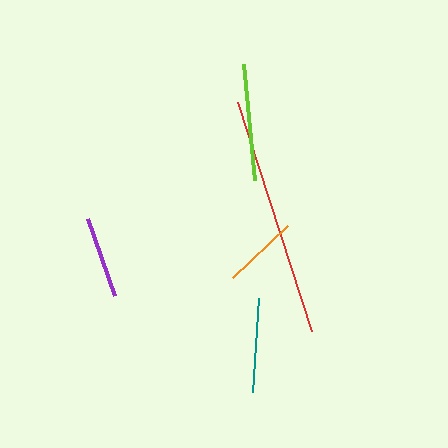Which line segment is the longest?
The red line is the longest at approximately 241 pixels.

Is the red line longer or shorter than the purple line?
The red line is longer than the purple line.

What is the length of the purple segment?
The purple segment is approximately 81 pixels long.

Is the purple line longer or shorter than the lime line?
The lime line is longer than the purple line.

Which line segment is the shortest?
The orange line is the shortest at approximately 76 pixels.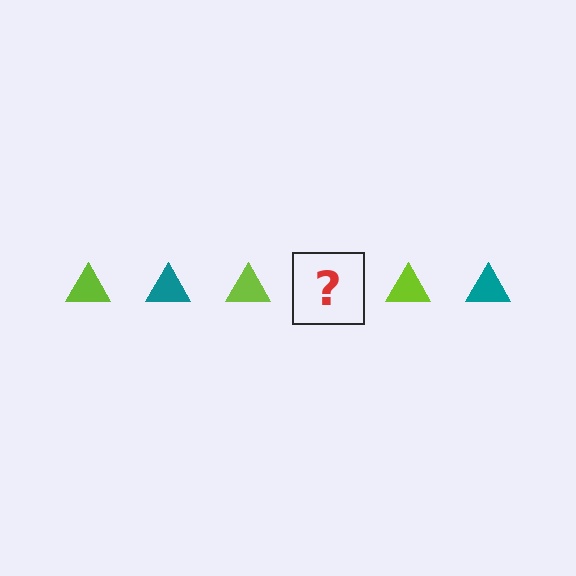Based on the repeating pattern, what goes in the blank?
The blank should be a teal triangle.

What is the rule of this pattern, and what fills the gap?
The rule is that the pattern cycles through lime, teal triangles. The gap should be filled with a teal triangle.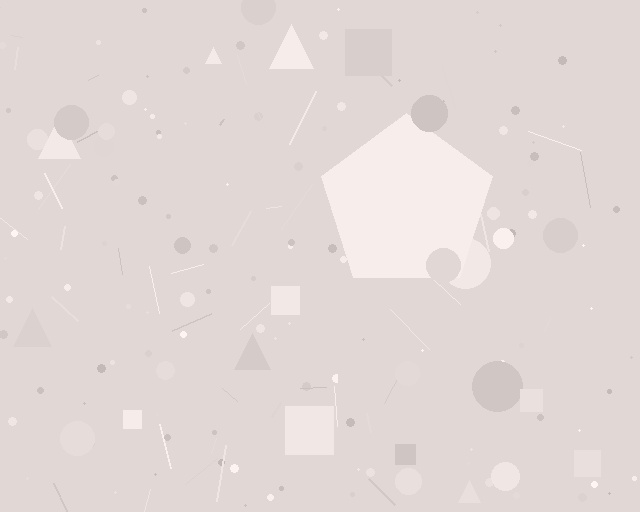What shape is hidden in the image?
A pentagon is hidden in the image.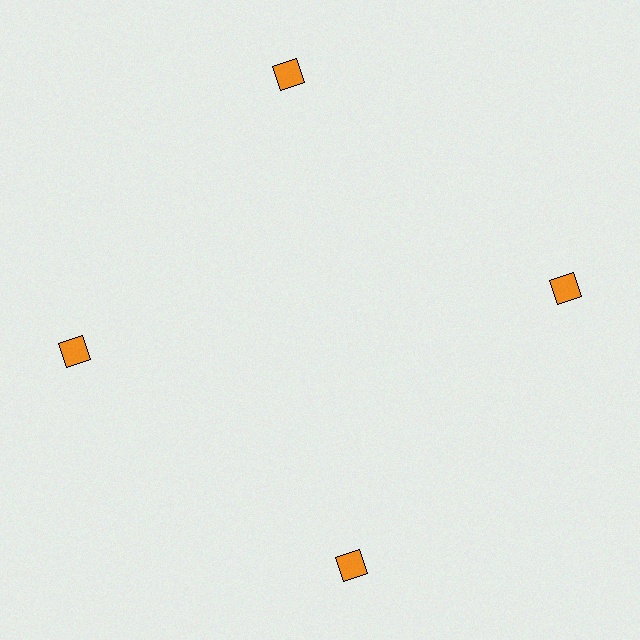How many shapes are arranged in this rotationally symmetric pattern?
There are 4 shapes, arranged in 4 groups of 1.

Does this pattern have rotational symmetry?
Yes, this pattern has 4-fold rotational symmetry. It looks the same after rotating 90 degrees around the center.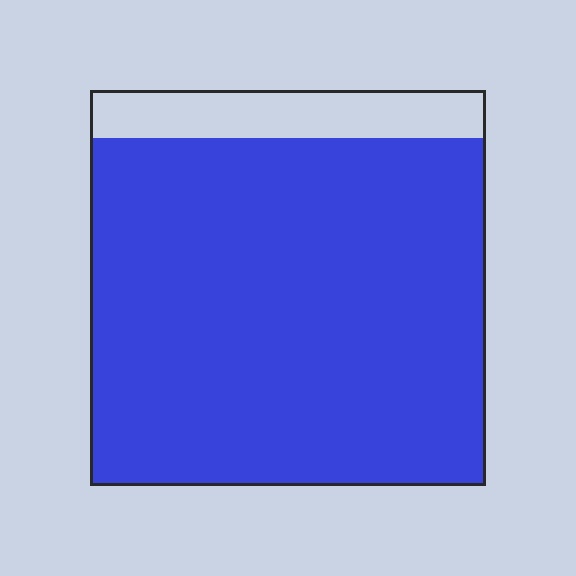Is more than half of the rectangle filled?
Yes.